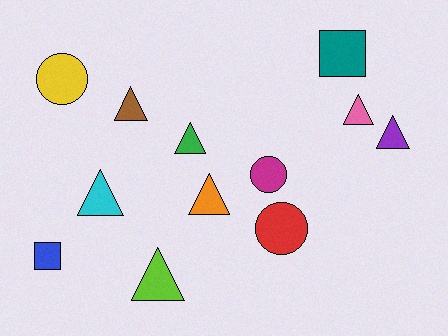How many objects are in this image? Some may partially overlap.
There are 12 objects.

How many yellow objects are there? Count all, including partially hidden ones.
There is 1 yellow object.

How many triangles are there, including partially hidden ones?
There are 7 triangles.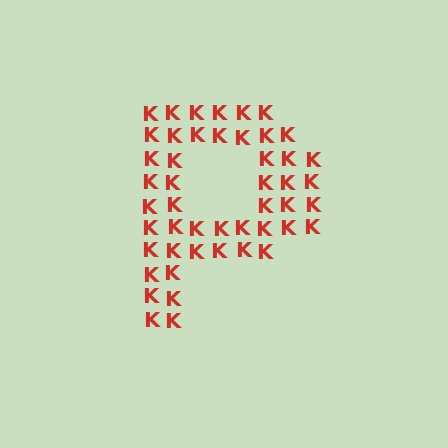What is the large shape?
The large shape is the letter P.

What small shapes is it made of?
It is made of small letter K's.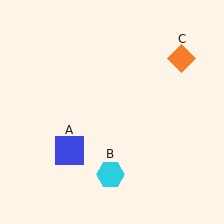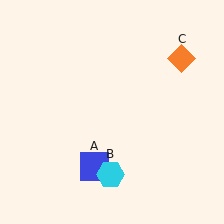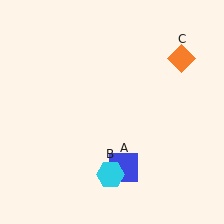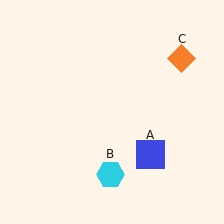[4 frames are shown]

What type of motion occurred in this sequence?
The blue square (object A) rotated counterclockwise around the center of the scene.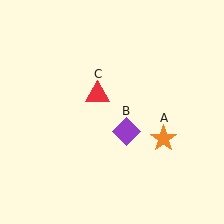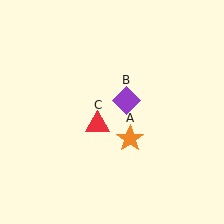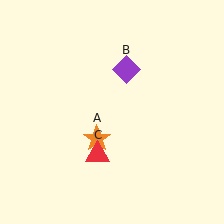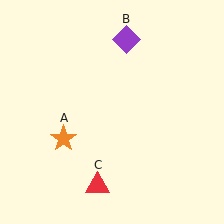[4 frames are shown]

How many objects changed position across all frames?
3 objects changed position: orange star (object A), purple diamond (object B), red triangle (object C).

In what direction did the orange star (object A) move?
The orange star (object A) moved left.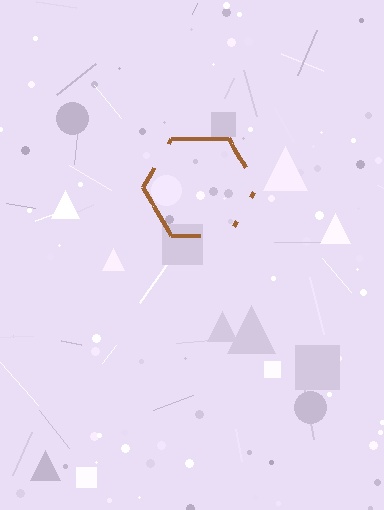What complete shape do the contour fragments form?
The contour fragments form a hexagon.